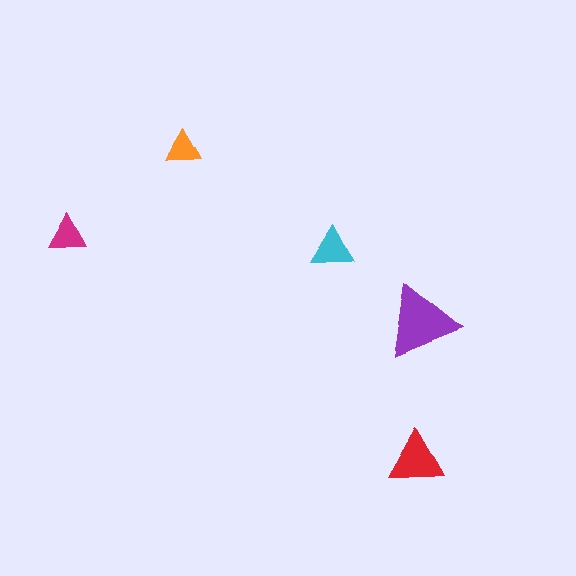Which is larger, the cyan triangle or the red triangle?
The red one.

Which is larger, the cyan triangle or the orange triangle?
The cyan one.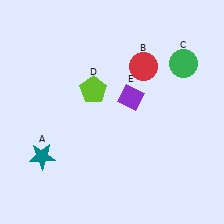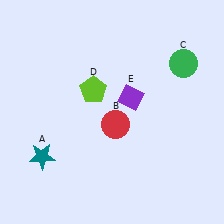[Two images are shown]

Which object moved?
The red circle (B) moved down.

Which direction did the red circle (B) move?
The red circle (B) moved down.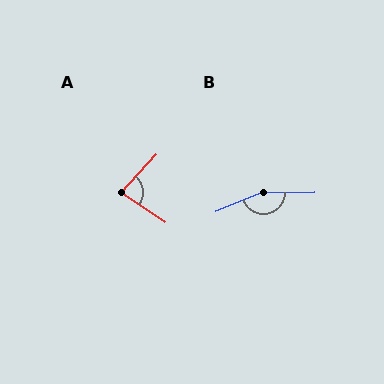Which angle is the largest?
B, at approximately 158 degrees.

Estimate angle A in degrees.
Approximately 81 degrees.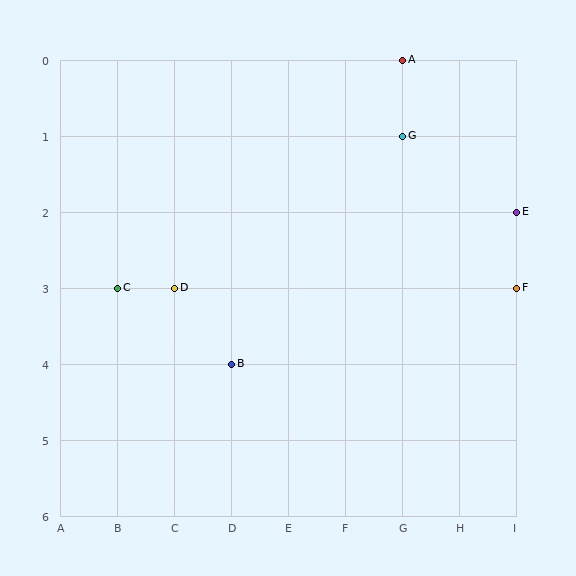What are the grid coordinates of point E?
Point E is at grid coordinates (I, 2).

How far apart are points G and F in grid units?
Points G and F are 2 columns and 2 rows apart (about 2.8 grid units diagonally).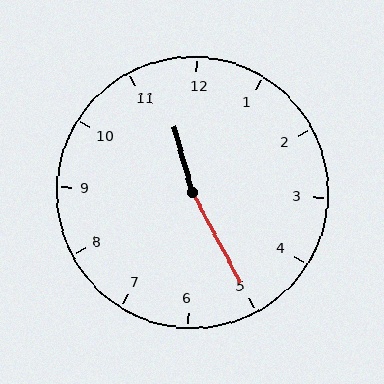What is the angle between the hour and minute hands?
Approximately 168 degrees.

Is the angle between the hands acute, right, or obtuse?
It is obtuse.